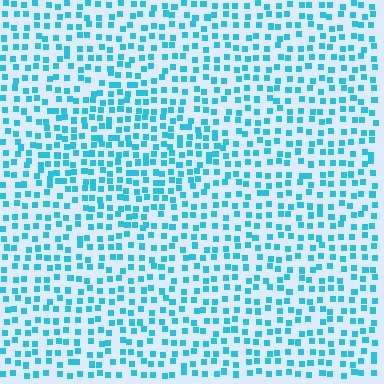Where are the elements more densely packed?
The elements are more densely packed inside the diamond boundary.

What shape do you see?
I see a diamond.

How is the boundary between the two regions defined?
The boundary is defined by a change in element density (approximately 1.4x ratio). All elements are the same color, size, and shape.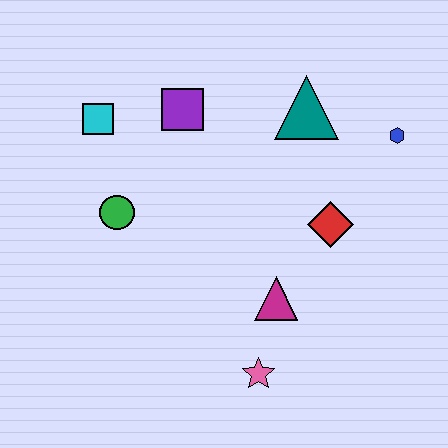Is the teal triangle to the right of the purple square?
Yes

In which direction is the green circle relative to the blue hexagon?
The green circle is to the left of the blue hexagon.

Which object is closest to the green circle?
The cyan square is closest to the green circle.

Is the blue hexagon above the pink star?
Yes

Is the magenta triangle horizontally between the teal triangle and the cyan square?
Yes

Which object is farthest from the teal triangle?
The pink star is farthest from the teal triangle.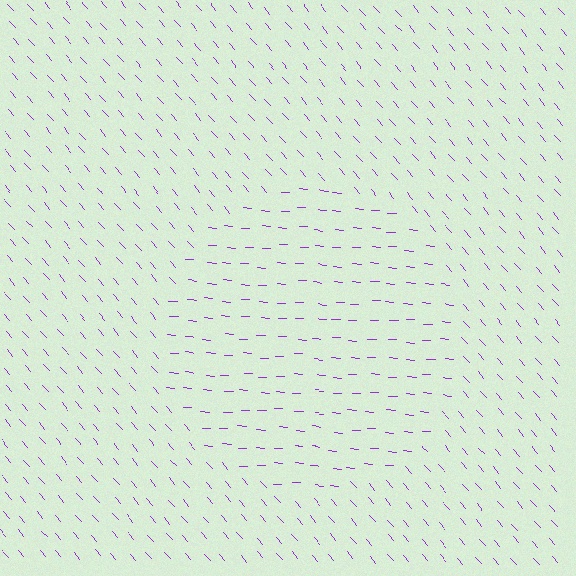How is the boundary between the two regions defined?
The boundary is defined purely by a change in line orientation (approximately 45 degrees difference). All lines are the same color and thickness.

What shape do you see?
I see a circle.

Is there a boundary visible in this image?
Yes, there is a texture boundary formed by a change in line orientation.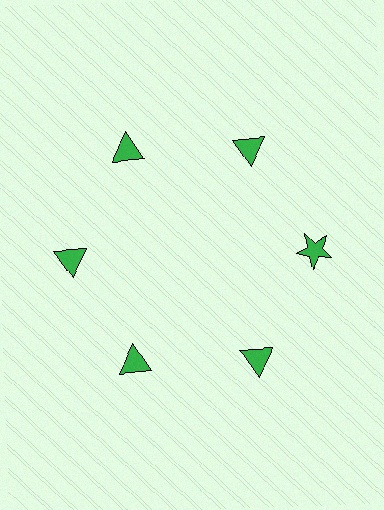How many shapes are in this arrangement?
There are 6 shapes arranged in a ring pattern.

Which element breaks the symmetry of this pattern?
The green star at roughly the 3 o'clock position breaks the symmetry. All other shapes are green triangles.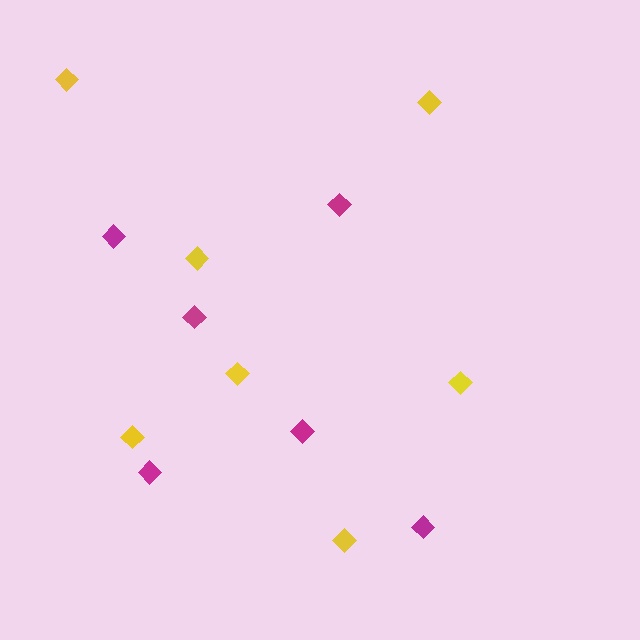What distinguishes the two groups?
There are 2 groups: one group of magenta diamonds (6) and one group of yellow diamonds (7).